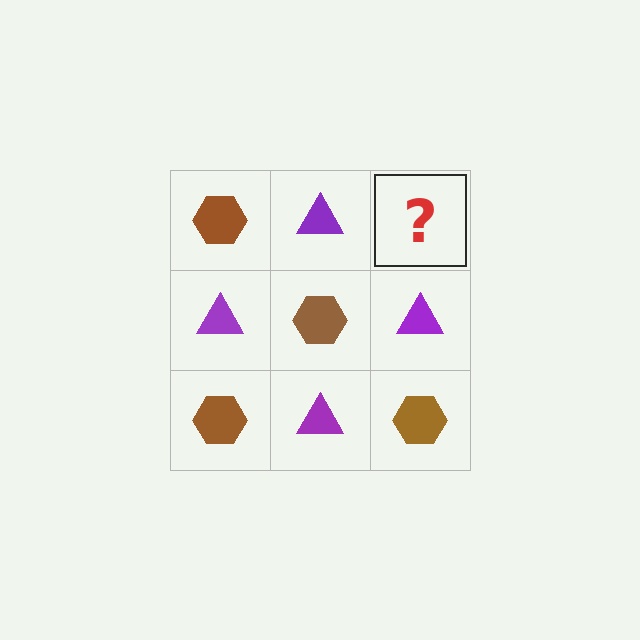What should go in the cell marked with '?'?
The missing cell should contain a brown hexagon.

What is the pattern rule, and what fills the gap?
The rule is that it alternates brown hexagon and purple triangle in a checkerboard pattern. The gap should be filled with a brown hexagon.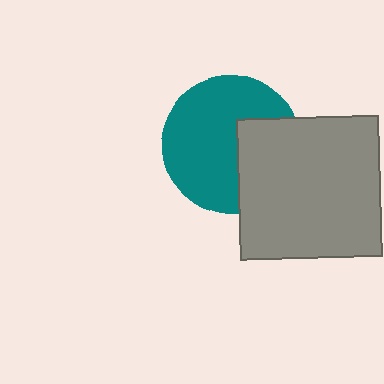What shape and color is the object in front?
The object in front is a gray square.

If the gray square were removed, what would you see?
You would see the complete teal circle.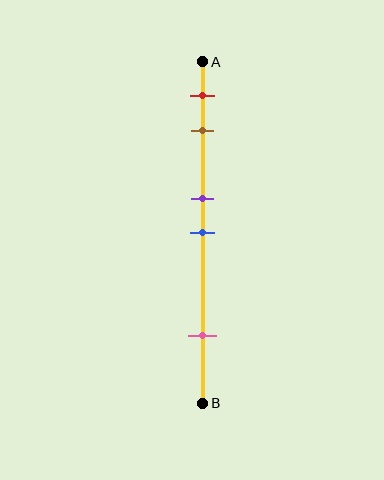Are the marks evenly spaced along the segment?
No, the marks are not evenly spaced.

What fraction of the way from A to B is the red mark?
The red mark is approximately 10% (0.1) of the way from A to B.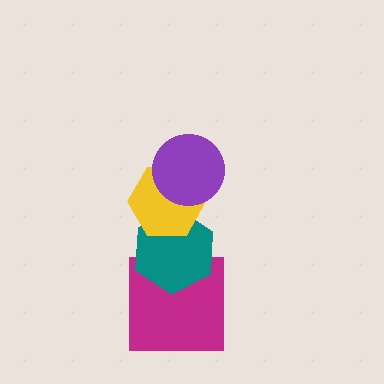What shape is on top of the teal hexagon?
The yellow hexagon is on top of the teal hexagon.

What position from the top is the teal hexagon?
The teal hexagon is 3rd from the top.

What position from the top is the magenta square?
The magenta square is 4th from the top.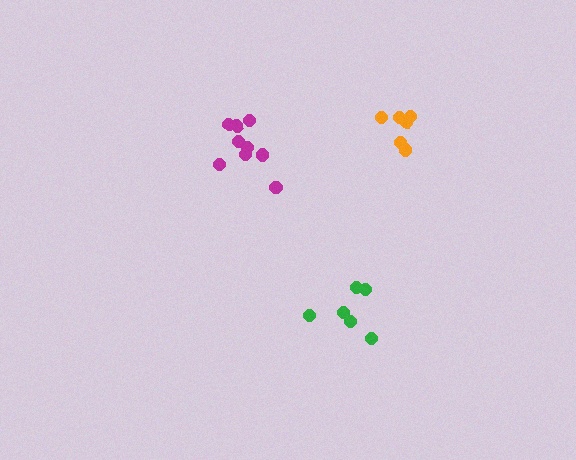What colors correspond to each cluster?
The clusters are colored: magenta, orange, green.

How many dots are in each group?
Group 1: 9 dots, Group 2: 6 dots, Group 3: 6 dots (21 total).